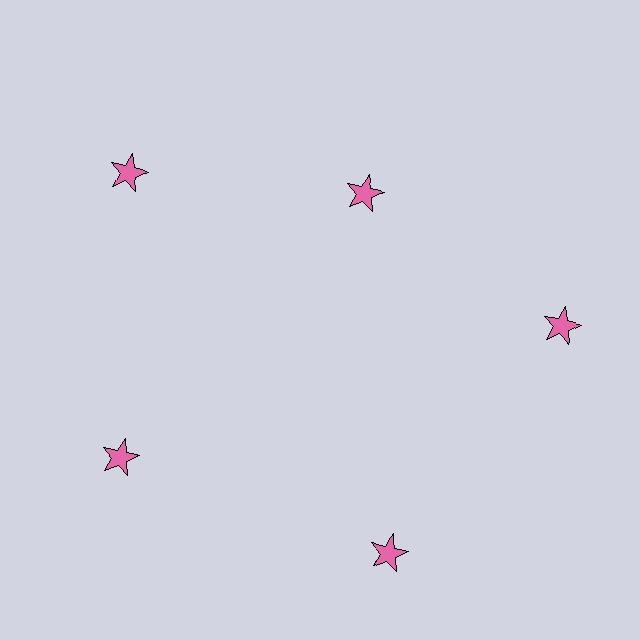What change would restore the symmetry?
The symmetry would be restored by moving it outward, back onto the ring so that all 5 stars sit at equal angles and equal distance from the center.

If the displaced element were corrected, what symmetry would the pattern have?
It would have 5-fold rotational symmetry — the pattern would map onto itself every 72 degrees.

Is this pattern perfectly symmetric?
No. The 5 pink stars are arranged in a ring, but one element near the 1 o'clock position is pulled inward toward the center, breaking the 5-fold rotational symmetry.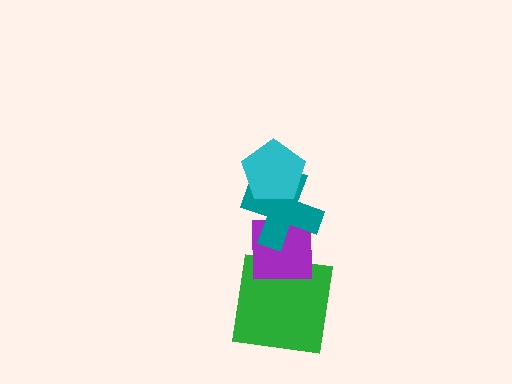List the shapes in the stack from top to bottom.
From top to bottom: the cyan pentagon, the teal cross, the purple square, the green square.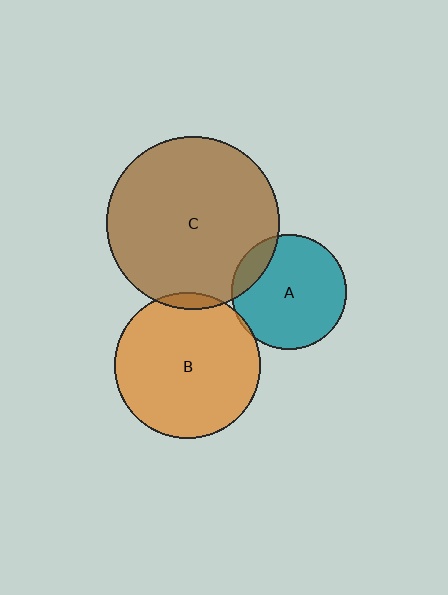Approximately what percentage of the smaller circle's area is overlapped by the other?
Approximately 15%.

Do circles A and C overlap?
Yes.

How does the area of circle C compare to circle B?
Approximately 1.4 times.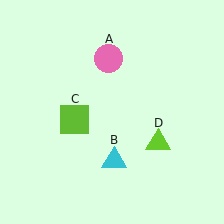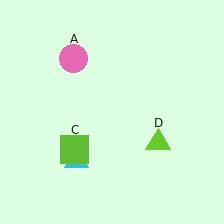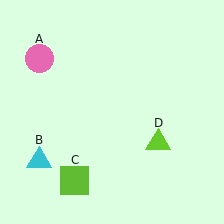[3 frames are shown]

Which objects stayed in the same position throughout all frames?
Lime triangle (object D) remained stationary.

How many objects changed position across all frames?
3 objects changed position: pink circle (object A), cyan triangle (object B), lime square (object C).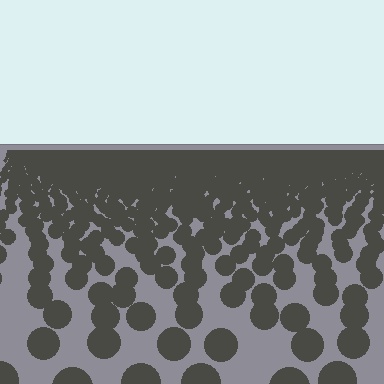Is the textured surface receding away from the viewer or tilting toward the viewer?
The surface is receding away from the viewer. Texture elements get smaller and denser toward the top.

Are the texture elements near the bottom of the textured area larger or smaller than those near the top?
Larger. Near the bottom, elements are closer to the viewer and appear at a bigger on-screen size.